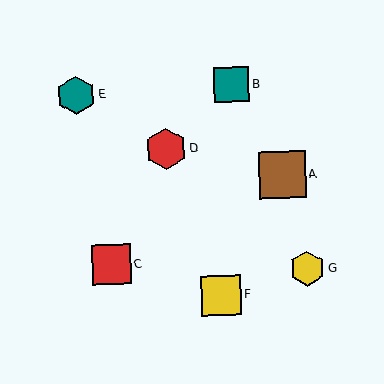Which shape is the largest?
The brown square (labeled A) is the largest.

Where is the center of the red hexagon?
The center of the red hexagon is at (166, 149).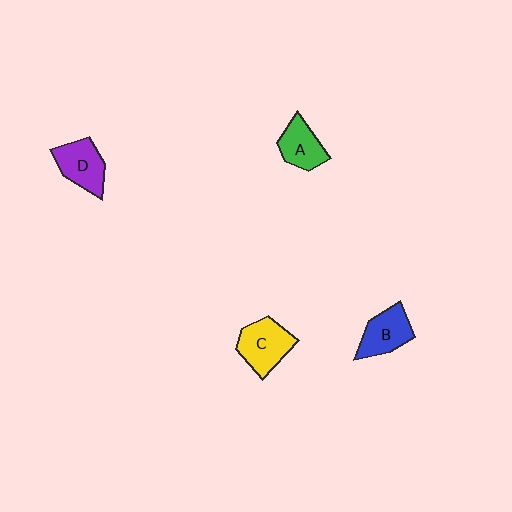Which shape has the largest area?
Shape C (yellow).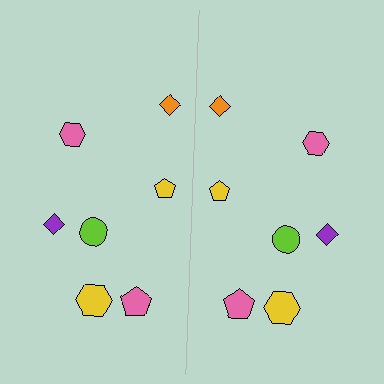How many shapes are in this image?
There are 14 shapes in this image.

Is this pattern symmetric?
Yes, this pattern has bilateral (reflection) symmetry.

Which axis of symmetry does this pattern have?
The pattern has a vertical axis of symmetry running through the center of the image.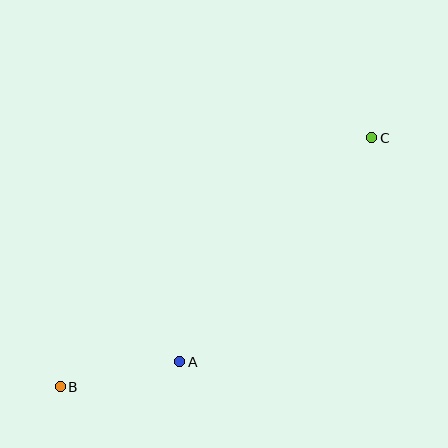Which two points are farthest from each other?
Points B and C are farthest from each other.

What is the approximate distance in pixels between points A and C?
The distance between A and C is approximately 295 pixels.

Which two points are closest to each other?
Points A and B are closest to each other.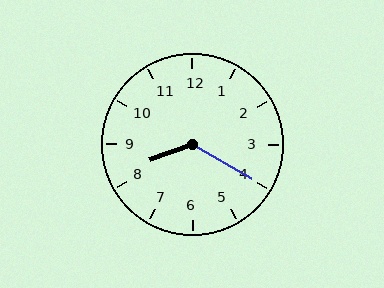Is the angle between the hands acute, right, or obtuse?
It is obtuse.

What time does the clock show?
8:20.